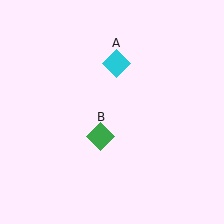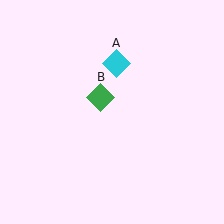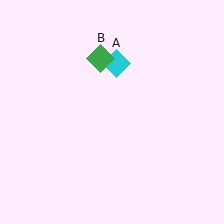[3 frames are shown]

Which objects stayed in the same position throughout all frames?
Cyan diamond (object A) remained stationary.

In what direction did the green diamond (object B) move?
The green diamond (object B) moved up.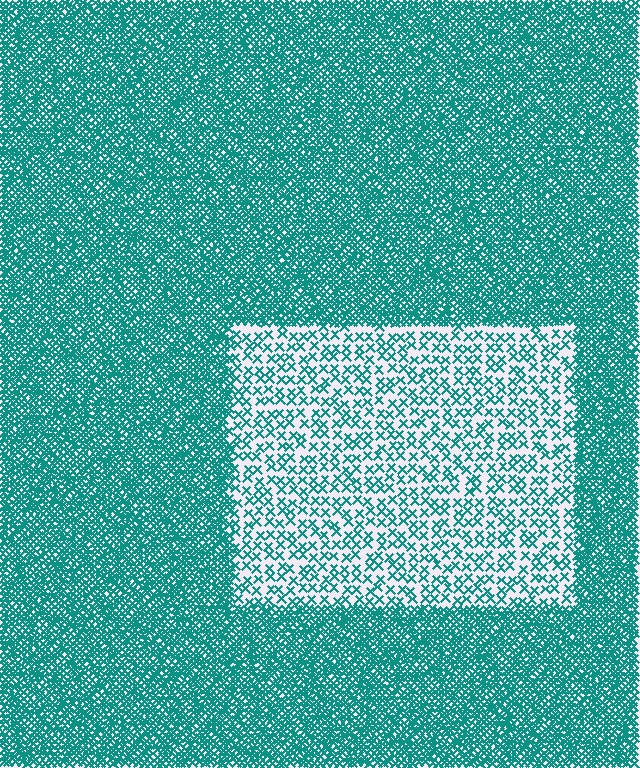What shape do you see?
I see a rectangle.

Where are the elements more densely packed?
The elements are more densely packed outside the rectangle boundary.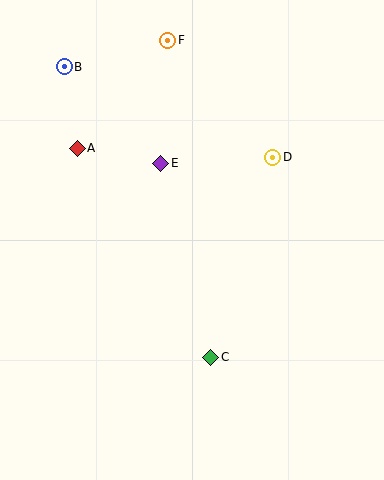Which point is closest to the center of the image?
Point E at (161, 163) is closest to the center.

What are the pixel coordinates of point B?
Point B is at (64, 67).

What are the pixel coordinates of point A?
Point A is at (77, 148).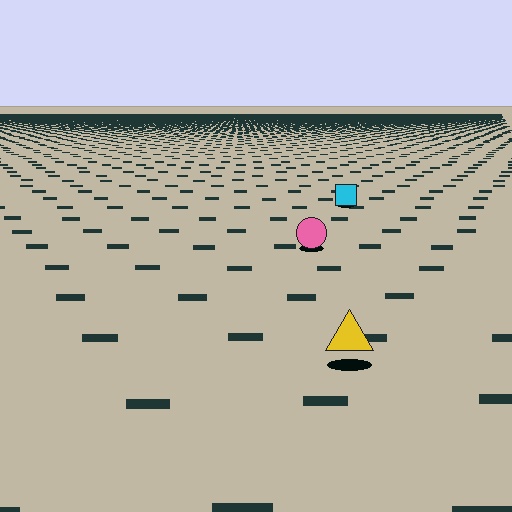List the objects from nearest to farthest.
From nearest to farthest: the yellow triangle, the pink circle, the cyan square.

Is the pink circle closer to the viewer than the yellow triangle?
No. The yellow triangle is closer — you can tell from the texture gradient: the ground texture is coarser near it.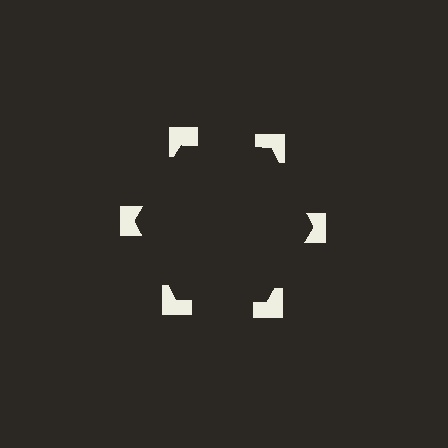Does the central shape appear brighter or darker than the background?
It typically appears slightly darker than the background, even though no actual brightness change is drawn.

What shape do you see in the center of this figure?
An illusory hexagon — its edges are inferred from the aligned wedge cuts in the notched squares, not physically drawn.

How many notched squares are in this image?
There are 6 — one at each vertex of the illusory hexagon.